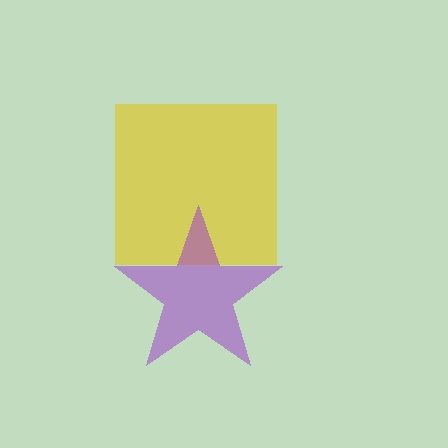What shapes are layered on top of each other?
The layered shapes are: a yellow square, a purple star.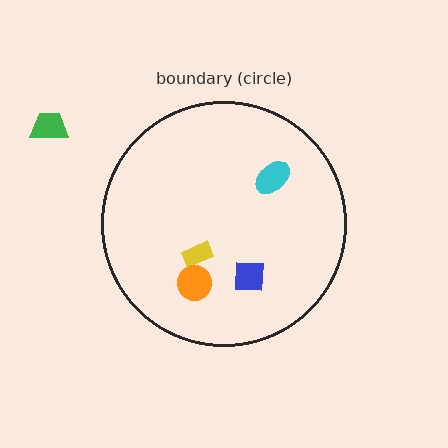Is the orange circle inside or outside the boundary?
Inside.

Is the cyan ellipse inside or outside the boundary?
Inside.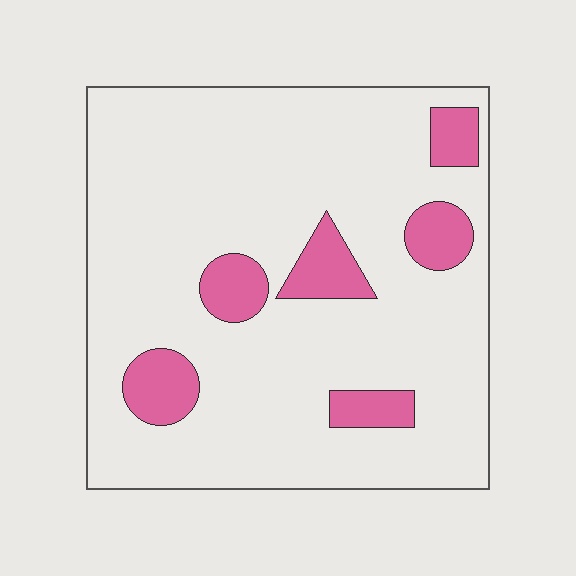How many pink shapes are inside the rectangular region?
6.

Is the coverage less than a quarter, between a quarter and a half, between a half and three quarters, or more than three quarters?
Less than a quarter.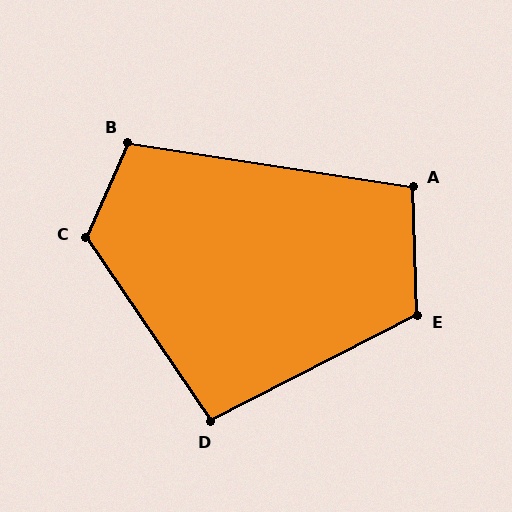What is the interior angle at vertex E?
Approximately 115 degrees (obtuse).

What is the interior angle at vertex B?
Approximately 105 degrees (obtuse).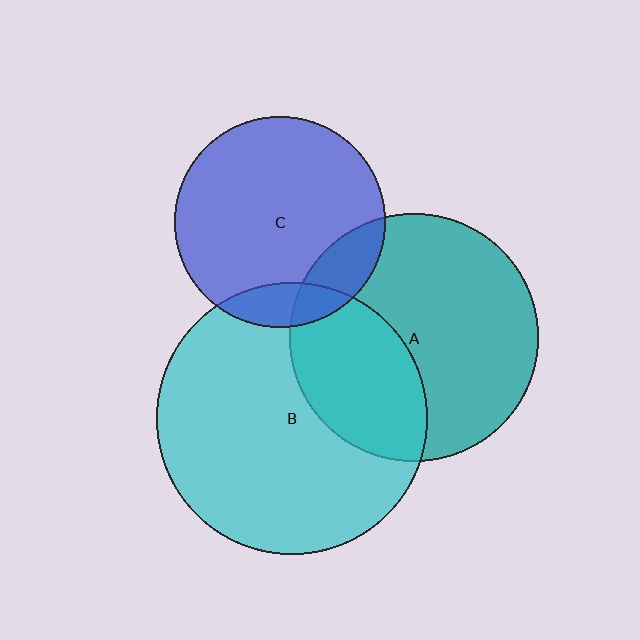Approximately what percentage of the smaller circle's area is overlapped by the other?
Approximately 15%.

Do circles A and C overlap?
Yes.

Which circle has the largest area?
Circle B (cyan).